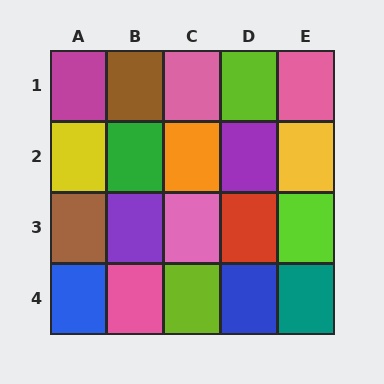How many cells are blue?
2 cells are blue.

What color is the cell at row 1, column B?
Brown.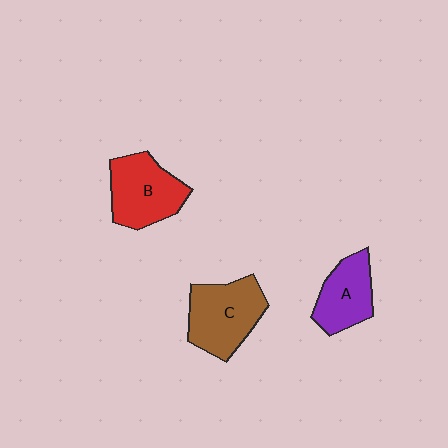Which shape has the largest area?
Shape C (brown).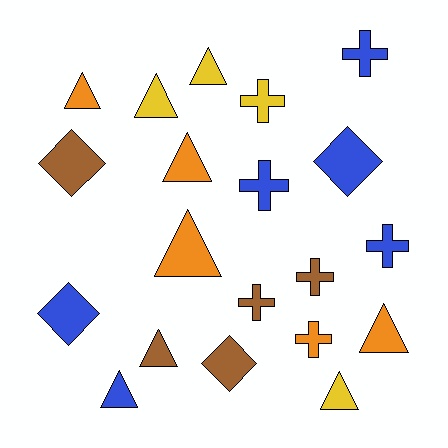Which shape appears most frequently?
Triangle, with 9 objects.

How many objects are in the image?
There are 20 objects.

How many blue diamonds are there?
There are 2 blue diamonds.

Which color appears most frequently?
Blue, with 6 objects.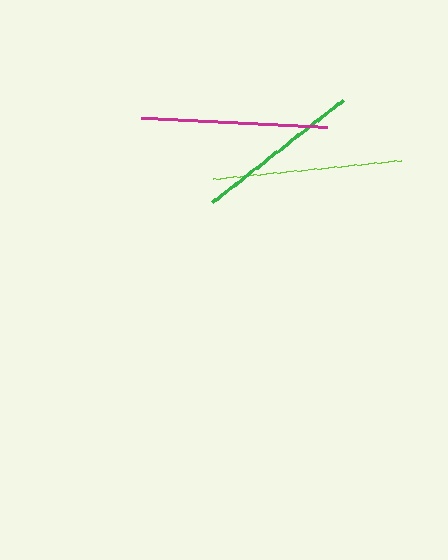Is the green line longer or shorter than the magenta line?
The magenta line is longer than the green line.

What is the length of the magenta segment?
The magenta segment is approximately 186 pixels long.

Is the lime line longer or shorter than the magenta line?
The lime line is longer than the magenta line.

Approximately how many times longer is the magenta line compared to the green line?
The magenta line is approximately 1.1 times the length of the green line.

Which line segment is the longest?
The lime line is the longest at approximately 190 pixels.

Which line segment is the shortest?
The green line is the shortest at approximately 166 pixels.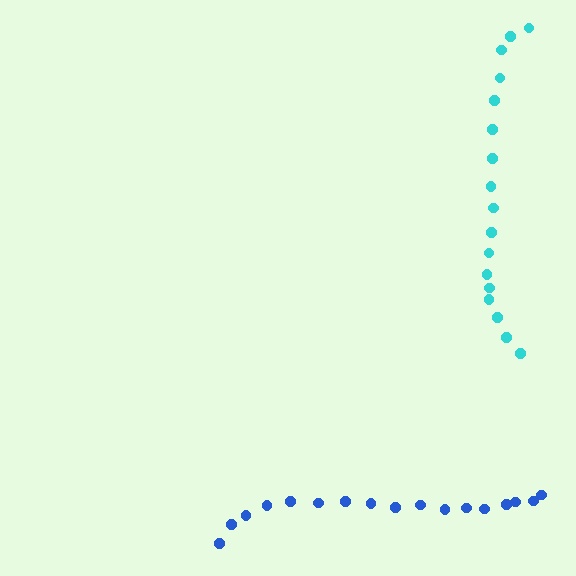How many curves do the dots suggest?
There are 2 distinct paths.